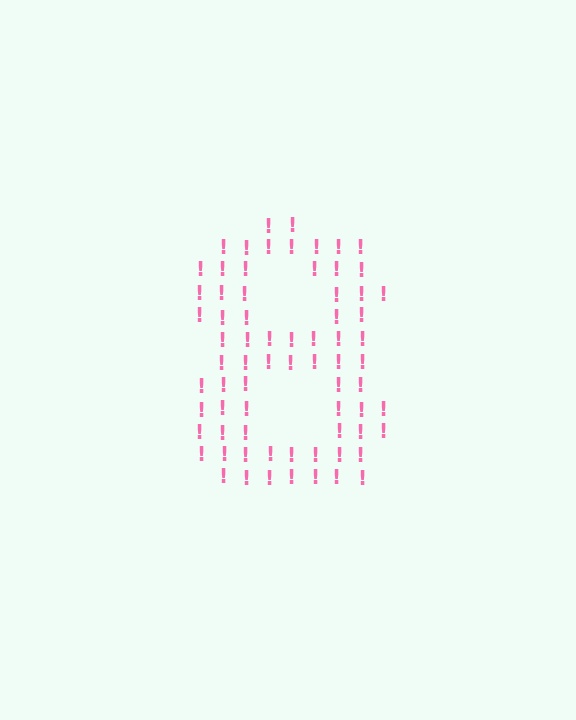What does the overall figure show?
The overall figure shows the digit 8.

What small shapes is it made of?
It is made of small exclamation marks.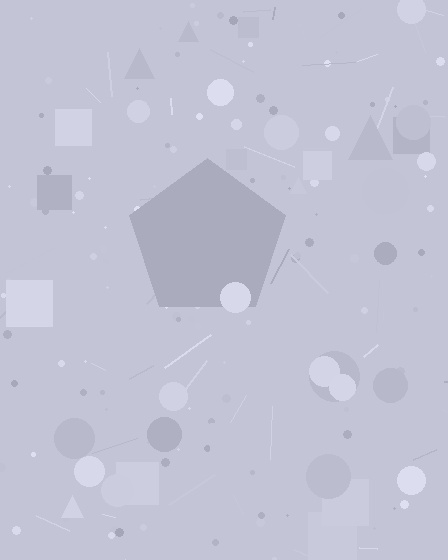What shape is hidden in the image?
A pentagon is hidden in the image.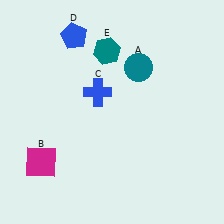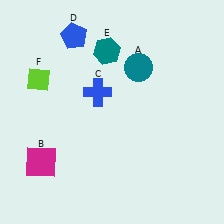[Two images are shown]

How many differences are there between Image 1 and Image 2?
There is 1 difference between the two images.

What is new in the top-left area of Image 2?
A lime diamond (F) was added in the top-left area of Image 2.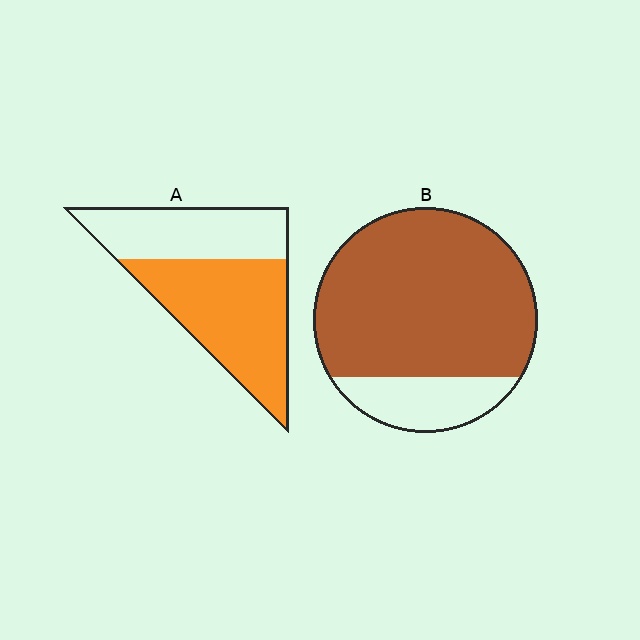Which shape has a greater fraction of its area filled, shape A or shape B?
Shape B.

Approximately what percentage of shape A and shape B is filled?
A is approximately 60% and B is approximately 80%.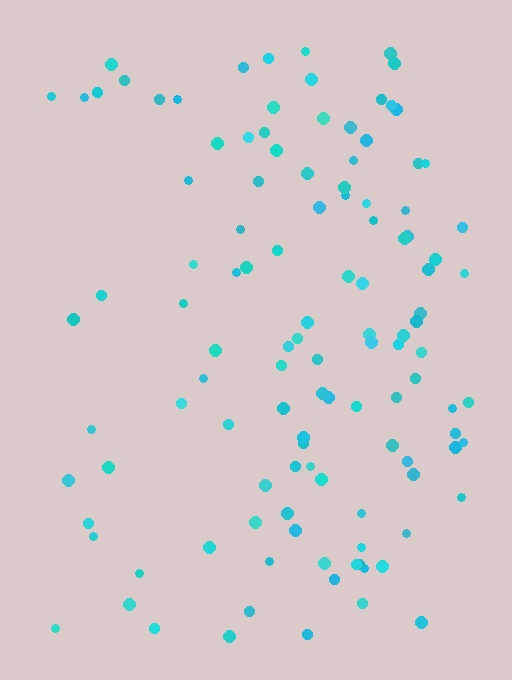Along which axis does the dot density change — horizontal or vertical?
Horizontal.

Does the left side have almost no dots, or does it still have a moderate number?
Still a moderate number, just noticeably fewer than the right.